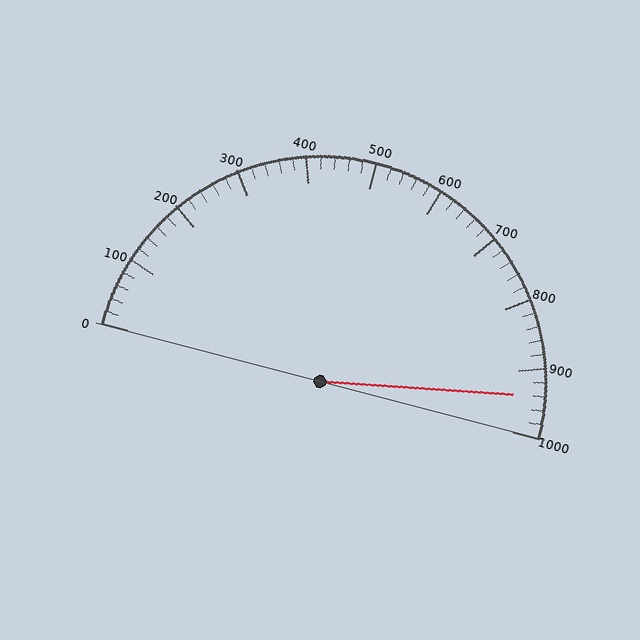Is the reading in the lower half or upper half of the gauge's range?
The reading is in the upper half of the range (0 to 1000).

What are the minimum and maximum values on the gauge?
The gauge ranges from 0 to 1000.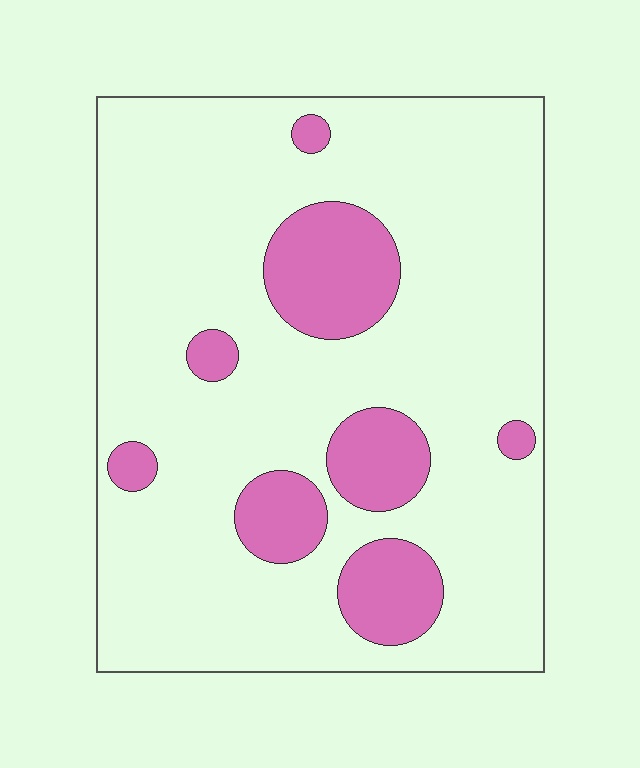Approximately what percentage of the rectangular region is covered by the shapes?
Approximately 20%.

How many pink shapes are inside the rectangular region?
8.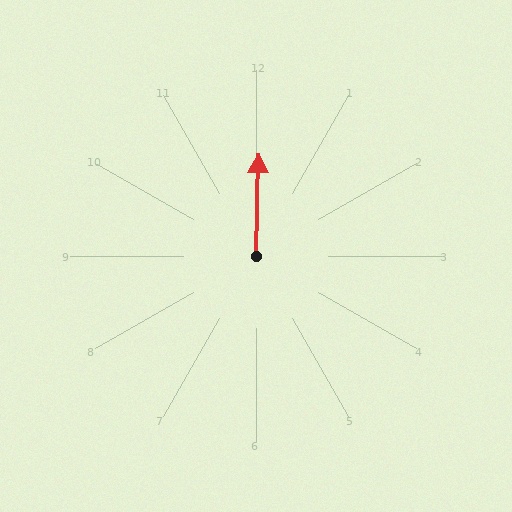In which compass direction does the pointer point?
North.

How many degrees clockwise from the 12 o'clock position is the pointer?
Approximately 1 degrees.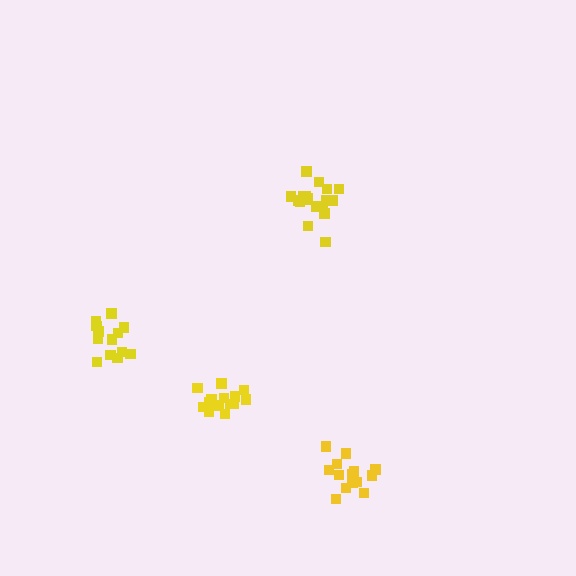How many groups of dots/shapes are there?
There are 4 groups.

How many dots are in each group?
Group 1: 13 dots, Group 2: 14 dots, Group 3: 19 dots, Group 4: 14 dots (60 total).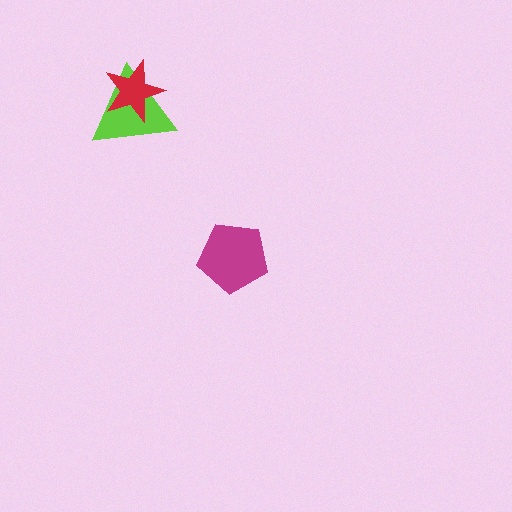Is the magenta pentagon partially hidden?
No, no other shape covers it.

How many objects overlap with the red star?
1 object overlaps with the red star.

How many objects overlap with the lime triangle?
1 object overlaps with the lime triangle.